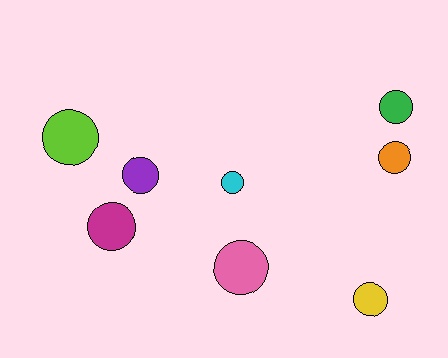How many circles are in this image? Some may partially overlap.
There are 8 circles.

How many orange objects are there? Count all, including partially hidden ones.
There is 1 orange object.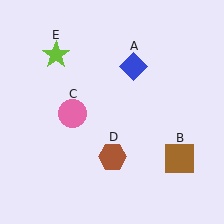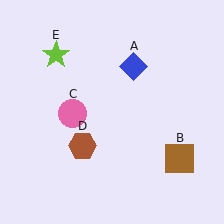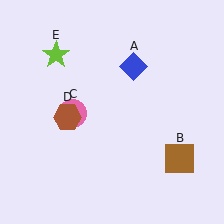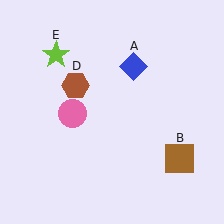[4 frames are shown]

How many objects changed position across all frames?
1 object changed position: brown hexagon (object D).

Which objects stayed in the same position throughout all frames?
Blue diamond (object A) and brown square (object B) and pink circle (object C) and lime star (object E) remained stationary.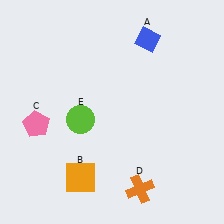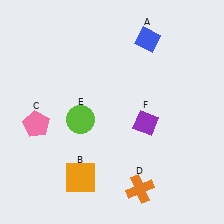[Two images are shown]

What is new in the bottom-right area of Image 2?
A purple diamond (F) was added in the bottom-right area of Image 2.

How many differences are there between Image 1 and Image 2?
There is 1 difference between the two images.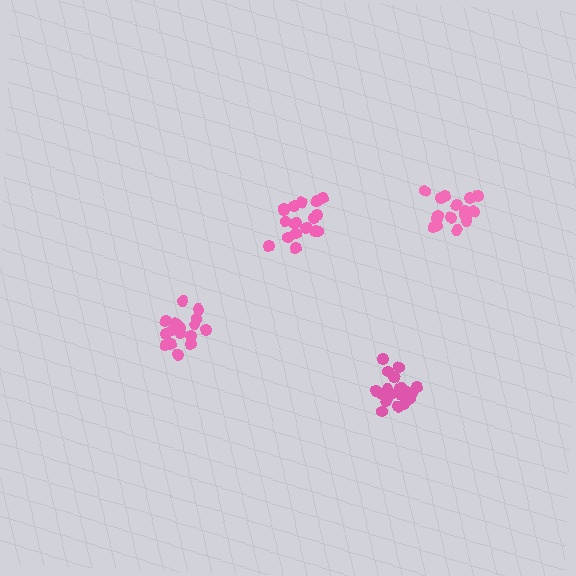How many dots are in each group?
Group 1: 19 dots, Group 2: 19 dots, Group 3: 17 dots, Group 4: 17 dots (72 total).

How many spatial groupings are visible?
There are 4 spatial groupings.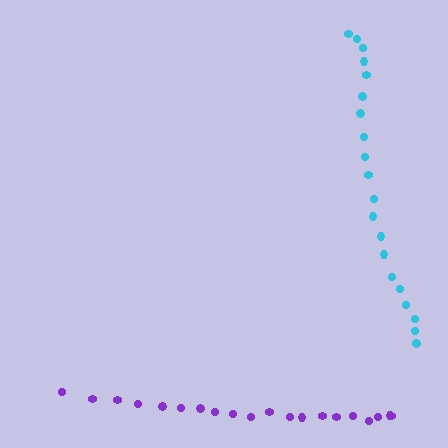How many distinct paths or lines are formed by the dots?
There are 2 distinct paths.